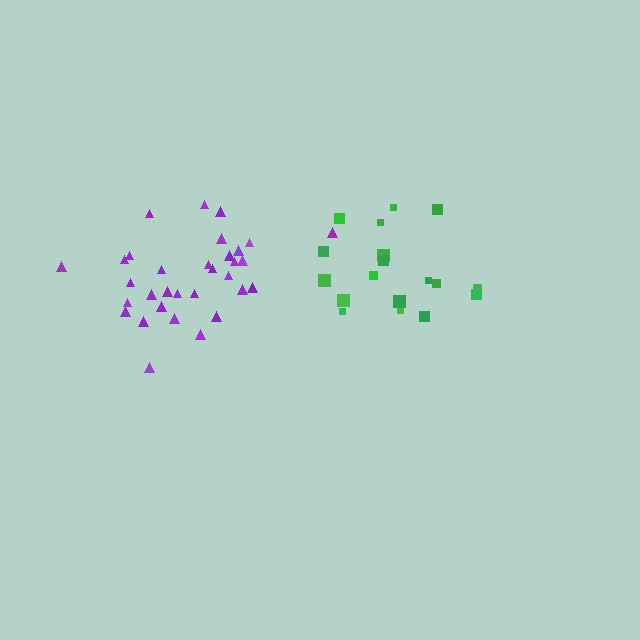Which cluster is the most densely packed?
Purple.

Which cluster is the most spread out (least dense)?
Green.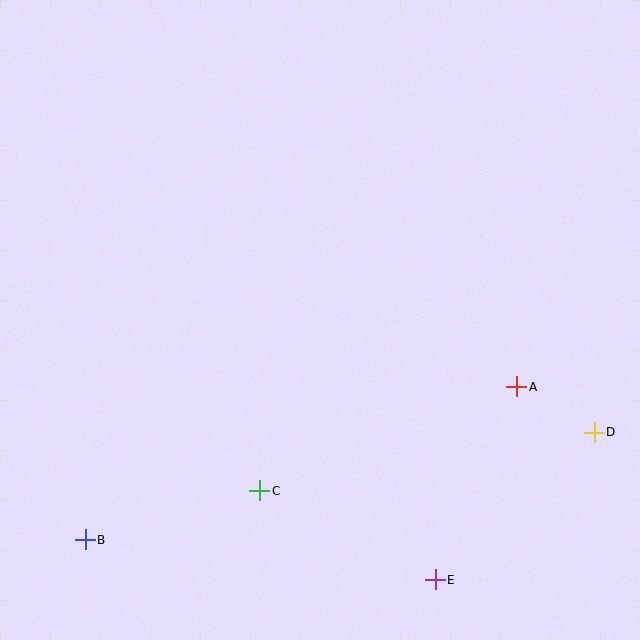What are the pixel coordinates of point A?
Point A is at (517, 387).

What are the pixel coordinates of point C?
Point C is at (260, 491).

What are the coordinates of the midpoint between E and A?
The midpoint between E and A is at (476, 483).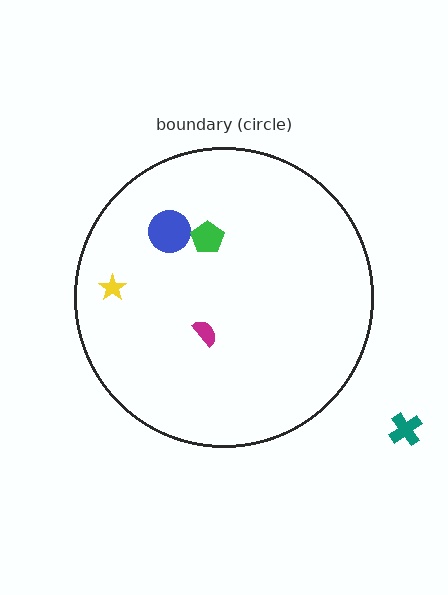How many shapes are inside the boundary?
4 inside, 1 outside.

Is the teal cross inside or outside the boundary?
Outside.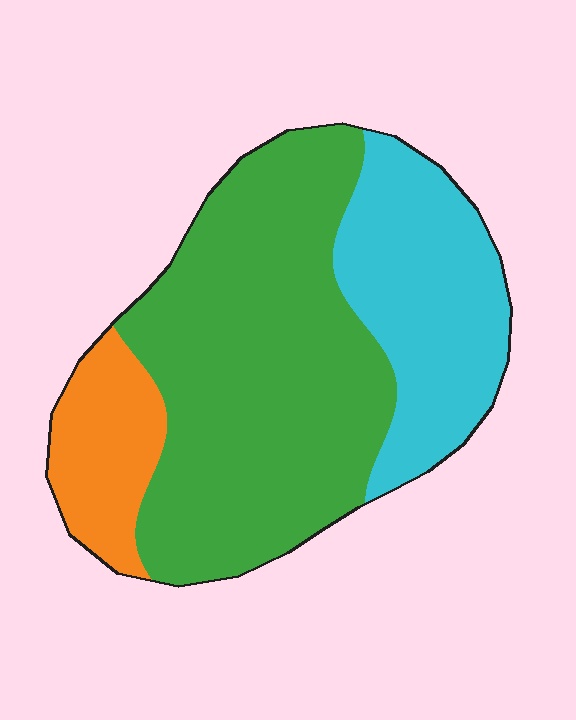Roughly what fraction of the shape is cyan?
Cyan takes up about one quarter (1/4) of the shape.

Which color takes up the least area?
Orange, at roughly 15%.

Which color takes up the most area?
Green, at roughly 60%.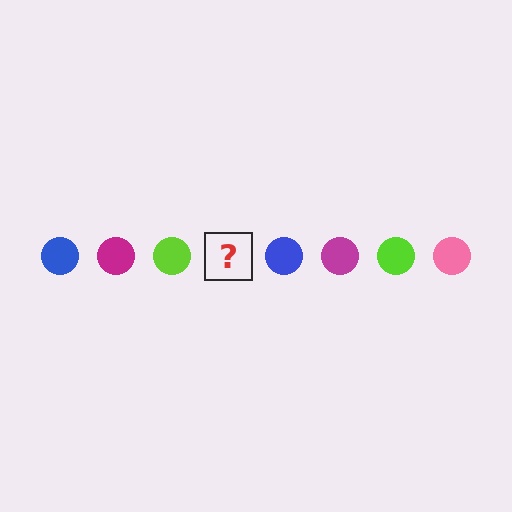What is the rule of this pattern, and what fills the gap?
The rule is that the pattern cycles through blue, magenta, lime, pink circles. The gap should be filled with a pink circle.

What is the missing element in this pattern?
The missing element is a pink circle.